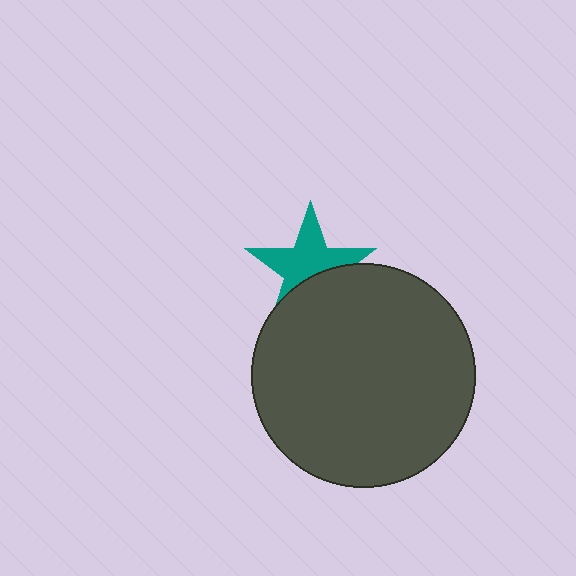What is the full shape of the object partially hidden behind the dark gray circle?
The partially hidden object is a teal star.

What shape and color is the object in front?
The object in front is a dark gray circle.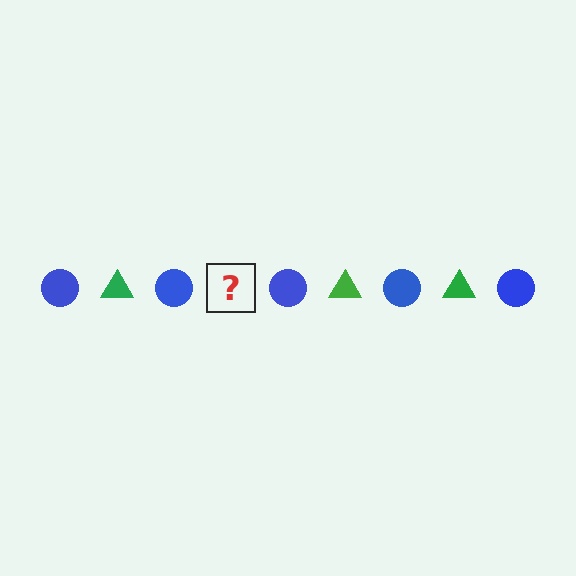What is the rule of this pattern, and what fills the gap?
The rule is that the pattern alternates between blue circle and green triangle. The gap should be filled with a green triangle.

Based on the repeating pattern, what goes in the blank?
The blank should be a green triangle.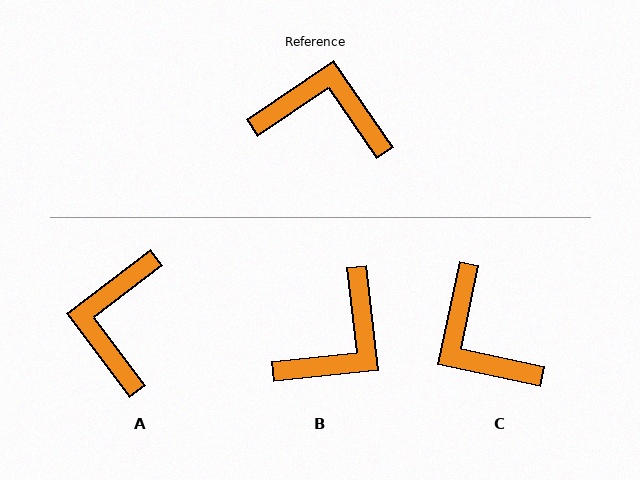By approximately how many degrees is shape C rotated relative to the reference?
Approximately 134 degrees counter-clockwise.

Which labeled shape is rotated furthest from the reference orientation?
C, about 134 degrees away.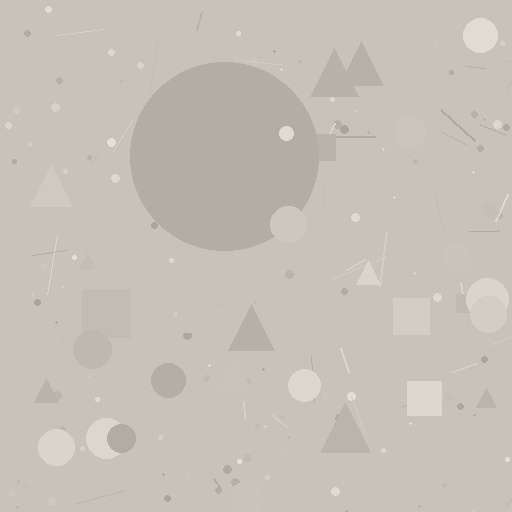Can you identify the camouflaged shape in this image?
The camouflaged shape is a circle.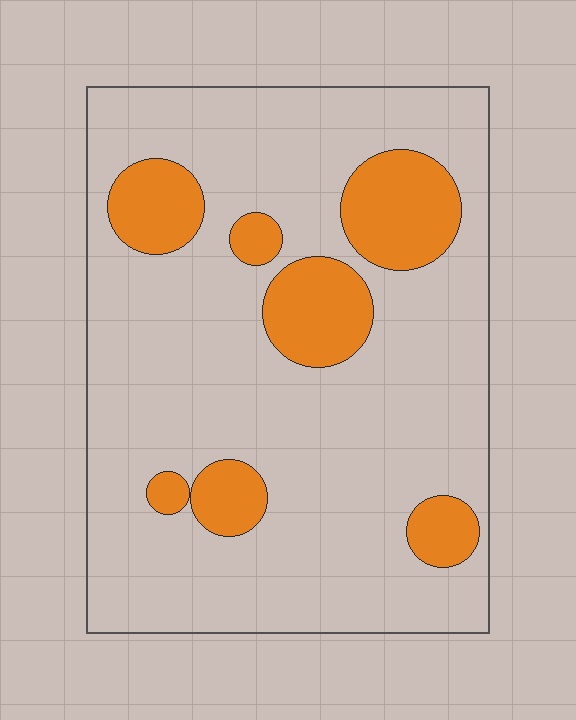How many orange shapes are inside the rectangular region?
7.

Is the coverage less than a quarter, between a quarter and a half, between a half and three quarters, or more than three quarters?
Less than a quarter.